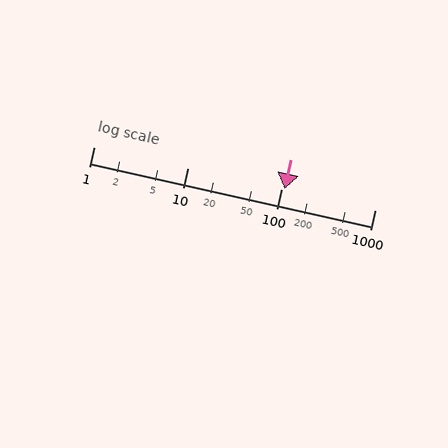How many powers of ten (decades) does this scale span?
The scale spans 3 decades, from 1 to 1000.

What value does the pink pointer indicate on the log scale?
The pointer indicates approximately 110.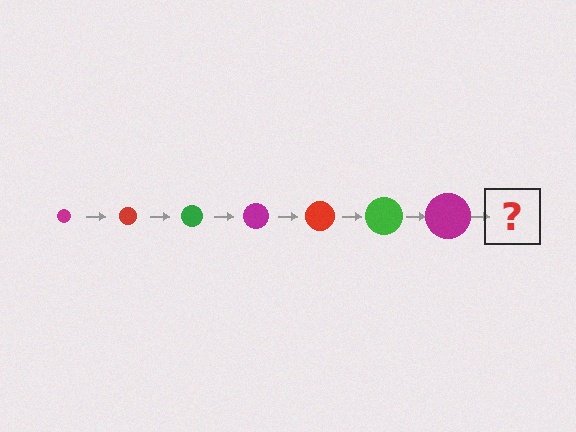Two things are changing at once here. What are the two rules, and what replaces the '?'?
The two rules are that the circle grows larger each step and the color cycles through magenta, red, and green. The '?' should be a red circle, larger than the previous one.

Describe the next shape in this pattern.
It should be a red circle, larger than the previous one.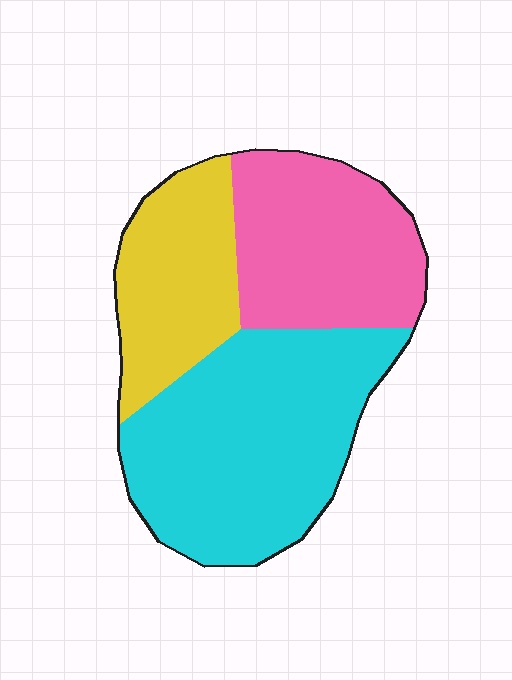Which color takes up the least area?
Yellow, at roughly 25%.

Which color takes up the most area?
Cyan, at roughly 45%.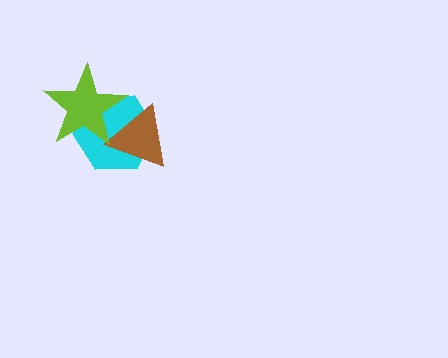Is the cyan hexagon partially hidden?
Yes, it is partially covered by another shape.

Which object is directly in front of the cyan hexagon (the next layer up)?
The brown triangle is directly in front of the cyan hexagon.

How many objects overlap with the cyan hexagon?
2 objects overlap with the cyan hexagon.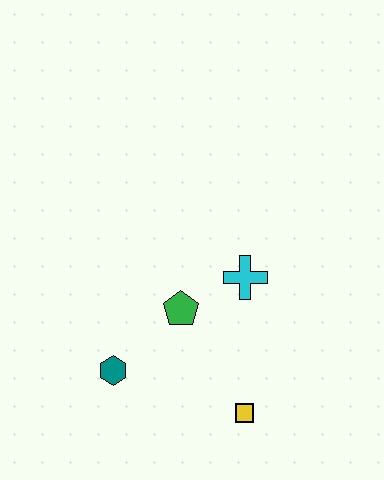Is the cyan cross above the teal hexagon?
Yes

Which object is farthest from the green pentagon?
The yellow square is farthest from the green pentagon.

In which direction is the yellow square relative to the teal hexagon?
The yellow square is to the right of the teal hexagon.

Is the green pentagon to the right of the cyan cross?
No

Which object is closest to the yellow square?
The green pentagon is closest to the yellow square.